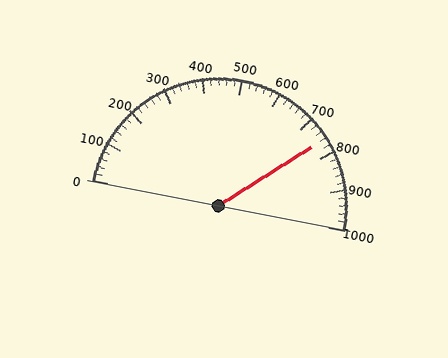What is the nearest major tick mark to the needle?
The nearest major tick mark is 800.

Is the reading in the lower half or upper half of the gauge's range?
The reading is in the upper half of the range (0 to 1000).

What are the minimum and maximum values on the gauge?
The gauge ranges from 0 to 1000.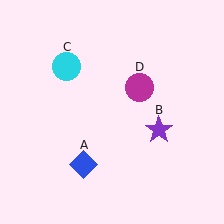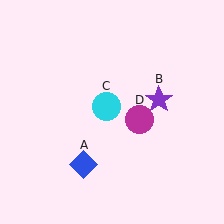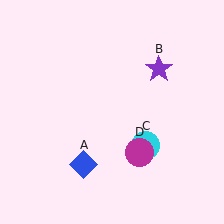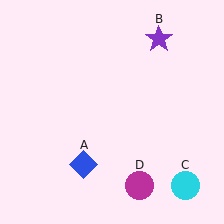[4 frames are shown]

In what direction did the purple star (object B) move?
The purple star (object B) moved up.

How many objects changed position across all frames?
3 objects changed position: purple star (object B), cyan circle (object C), magenta circle (object D).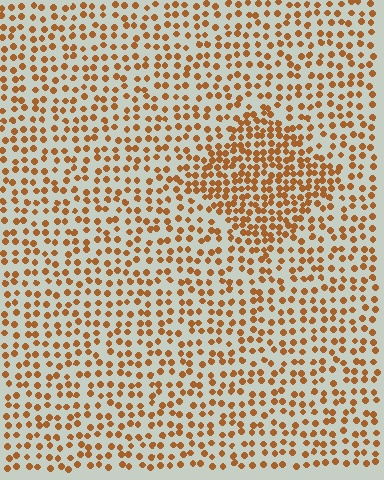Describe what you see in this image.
The image contains small brown elements arranged at two different densities. A diamond-shaped region is visible where the elements are more densely packed than the surrounding area.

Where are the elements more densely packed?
The elements are more densely packed inside the diamond boundary.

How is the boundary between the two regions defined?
The boundary is defined by a change in element density (approximately 1.9x ratio). All elements are the same color, size, and shape.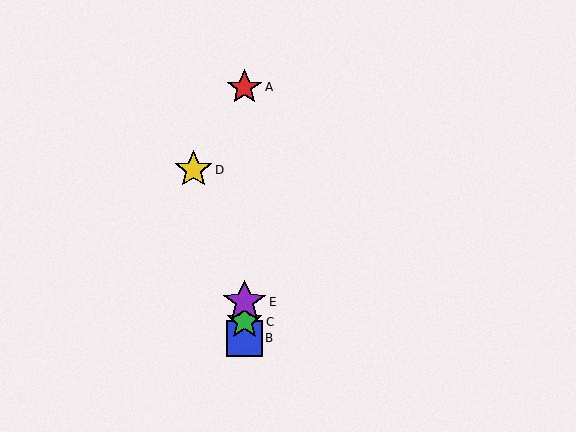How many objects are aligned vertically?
4 objects (A, B, C, E) are aligned vertically.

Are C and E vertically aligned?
Yes, both are at x≈245.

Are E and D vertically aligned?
No, E is at x≈245 and D is at x≈193.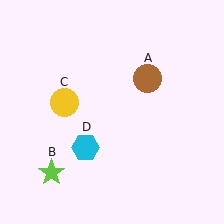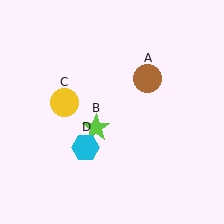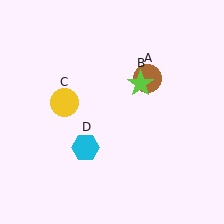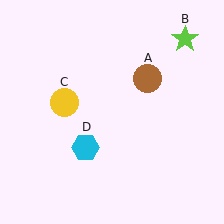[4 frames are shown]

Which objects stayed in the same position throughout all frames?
Brown circle (object A) and yellow circle (object C) and cyan hexagon (object D) remained stationary.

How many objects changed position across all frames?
1 object changed position: lime star (object B).